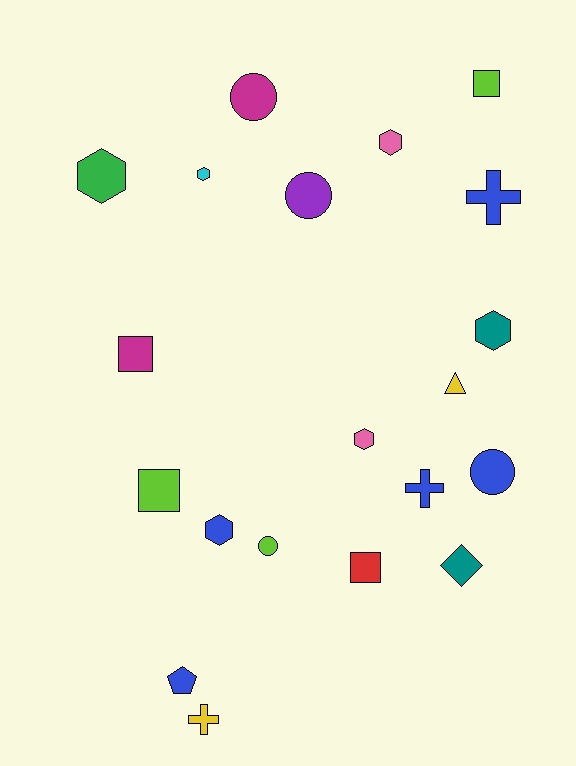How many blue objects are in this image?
There are 5 blue objects.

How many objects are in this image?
There are 20 objects.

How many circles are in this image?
There are 4 circles.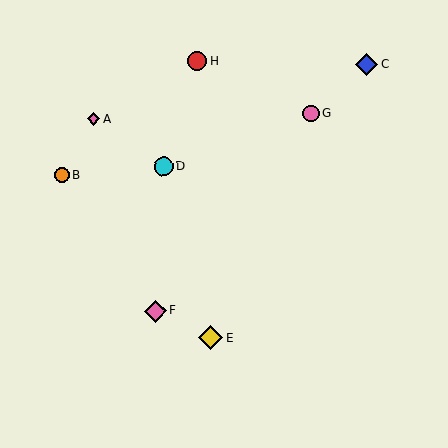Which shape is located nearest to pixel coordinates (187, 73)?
The red circle (labeled H) at (197, 61) is nearest to that location.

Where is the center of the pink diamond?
The center of the pink diamond is at (94, 119).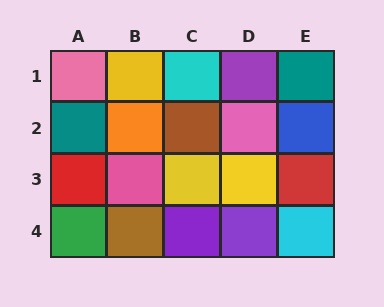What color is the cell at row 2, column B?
Orange.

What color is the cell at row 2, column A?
Teal.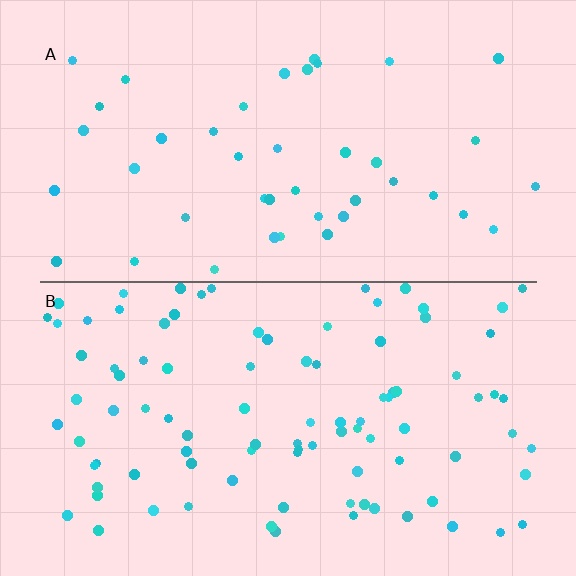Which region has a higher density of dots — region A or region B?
B (the bottom).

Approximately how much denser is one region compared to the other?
Approximately 2.3× — region B over region A.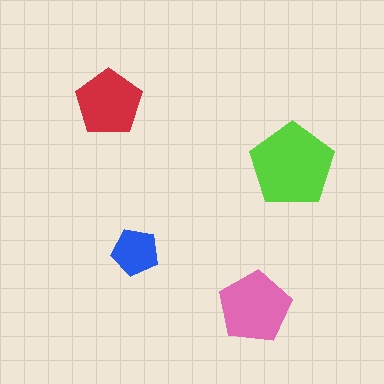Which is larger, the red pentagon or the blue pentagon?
The red one.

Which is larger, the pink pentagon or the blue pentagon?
The pink one.